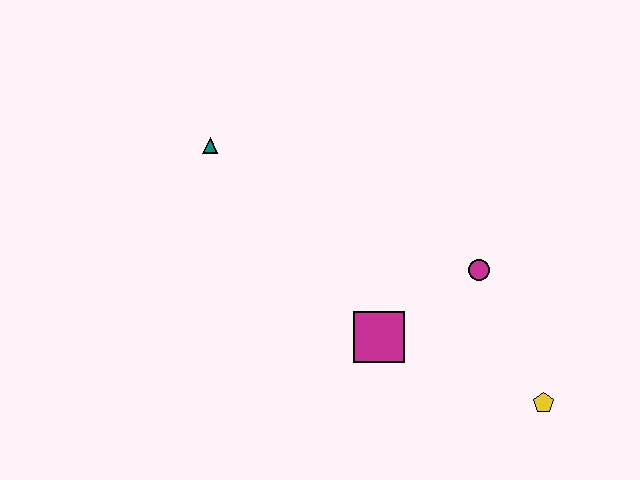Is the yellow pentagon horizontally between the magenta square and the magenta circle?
No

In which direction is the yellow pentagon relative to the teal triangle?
The yellow pentagon is to the right of the teal triangle.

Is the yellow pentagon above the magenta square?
No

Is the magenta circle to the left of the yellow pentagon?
Yes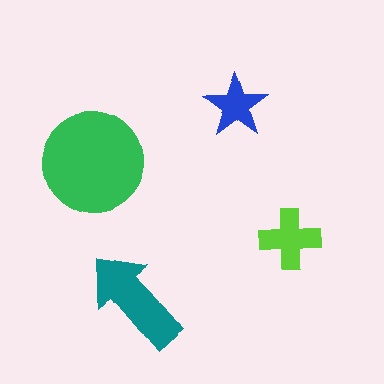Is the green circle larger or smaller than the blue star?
Larger.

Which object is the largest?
The green circle.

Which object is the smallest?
The blue star.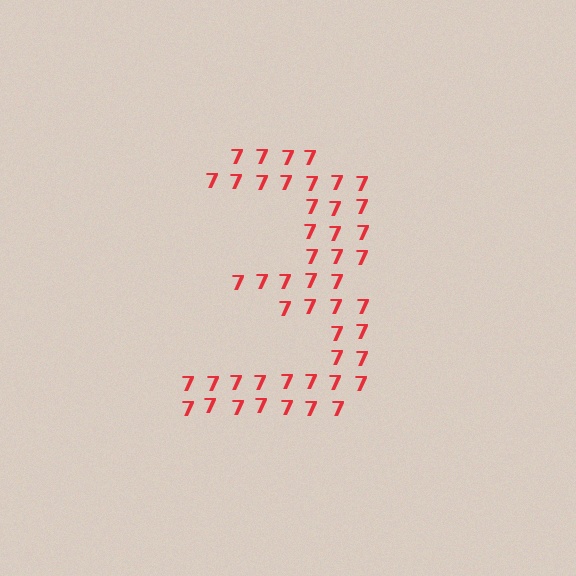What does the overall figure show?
The overall figure shows the digit 3.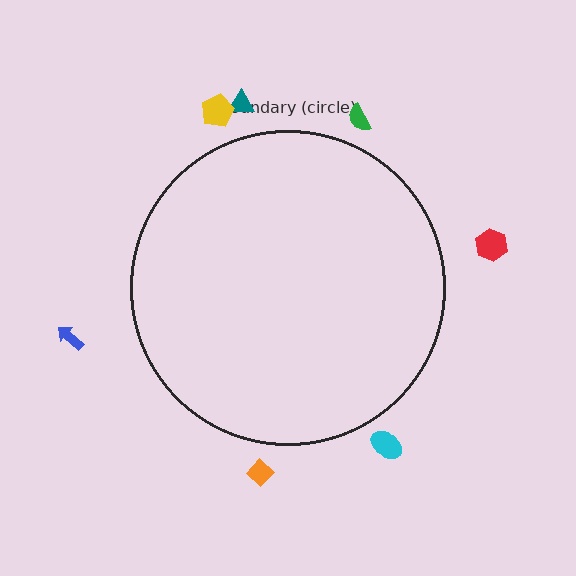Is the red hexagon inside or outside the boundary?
Outside.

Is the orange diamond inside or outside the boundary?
Outside.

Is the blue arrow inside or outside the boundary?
Outside.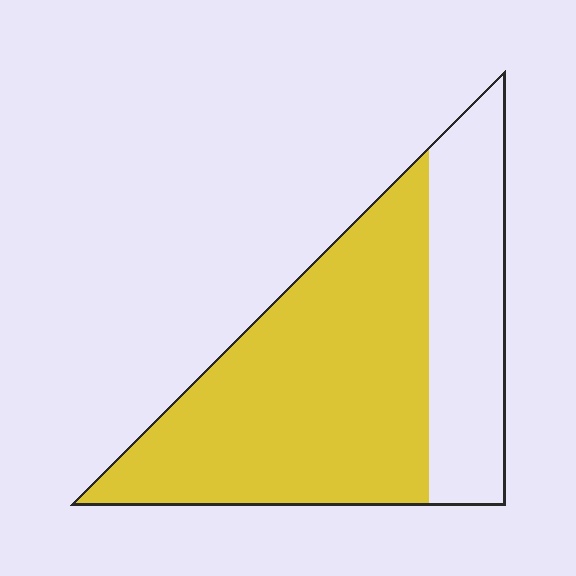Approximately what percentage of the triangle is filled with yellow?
Approximately 70%.